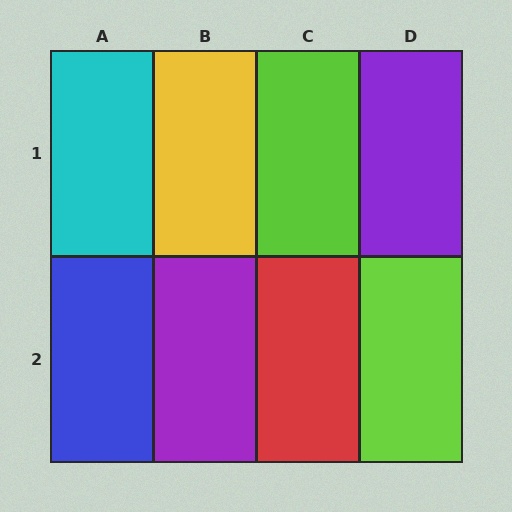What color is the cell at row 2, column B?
Purple.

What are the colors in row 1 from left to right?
Cyan, yellow, lime, purple.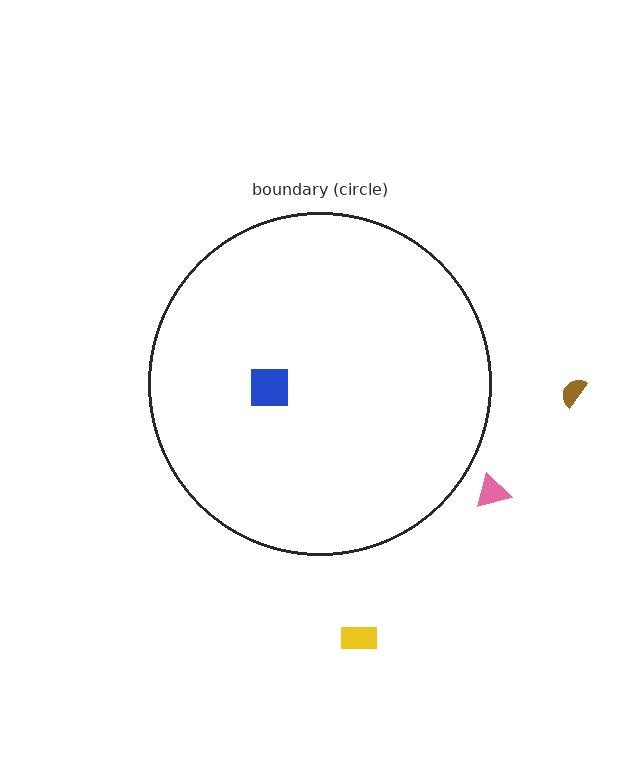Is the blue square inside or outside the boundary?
Inside.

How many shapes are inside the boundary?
1 inside, 3 outside.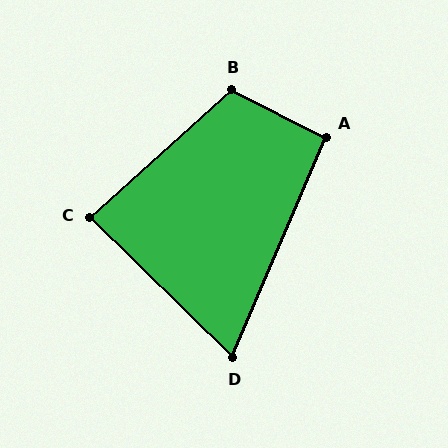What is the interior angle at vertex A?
Approximately 93 degrees (approximately right).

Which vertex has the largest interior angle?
B, at approximately 111 degrees.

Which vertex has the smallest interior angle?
D, at approximately 69 degrees.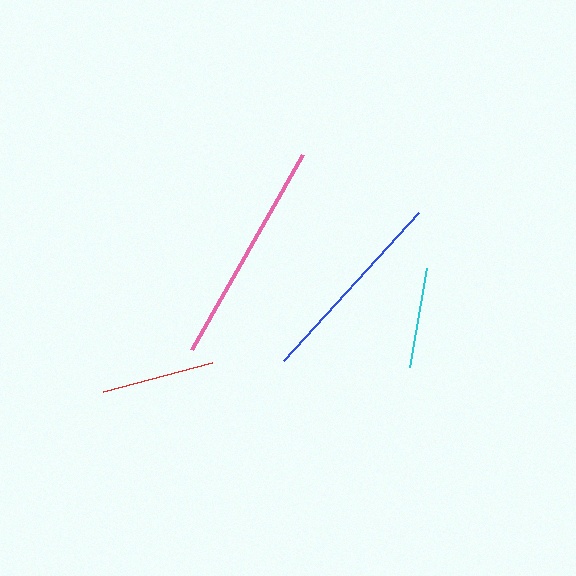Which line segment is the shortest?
The cyan line is the shortest at approximately 100 pixels.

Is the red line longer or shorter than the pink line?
The pink line is longer than the red line.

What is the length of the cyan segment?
The cyan segment is approximately 100 pixels long.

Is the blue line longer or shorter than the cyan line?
The blue line is longer than the cyan line.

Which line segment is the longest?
The pink line is the longest at approximately 225 pixels.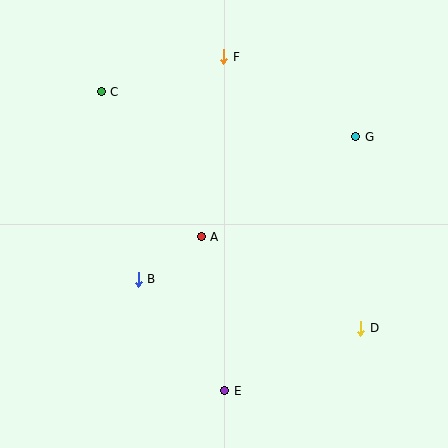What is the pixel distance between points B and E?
The distance between B and E is 141 pixels.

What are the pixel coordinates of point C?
Point C is at (101, 92).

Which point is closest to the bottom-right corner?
Point D is closest to the bottom-right corner.